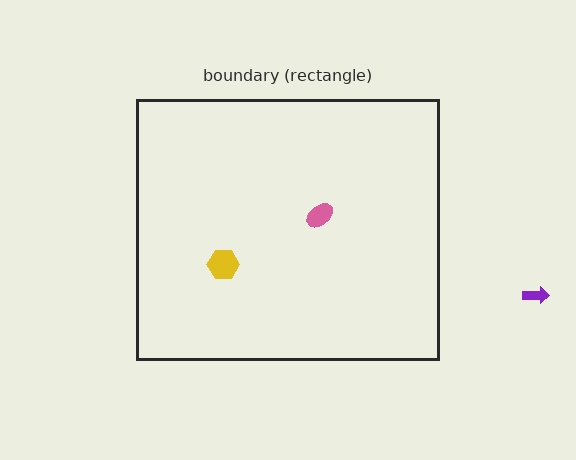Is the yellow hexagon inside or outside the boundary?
Inside.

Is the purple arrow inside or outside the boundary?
Outside.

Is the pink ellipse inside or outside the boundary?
Inside.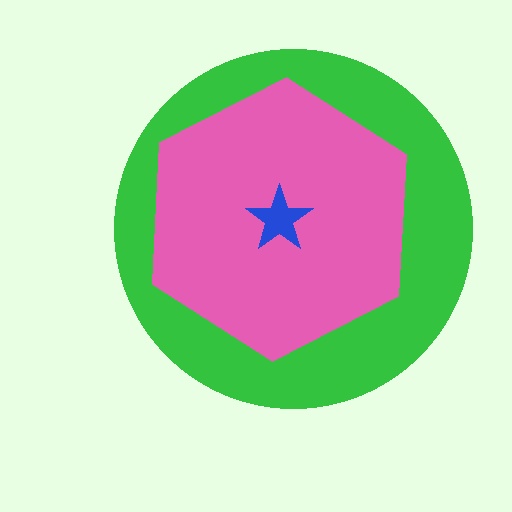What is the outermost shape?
The green circle.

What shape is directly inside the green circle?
The pink hexagon.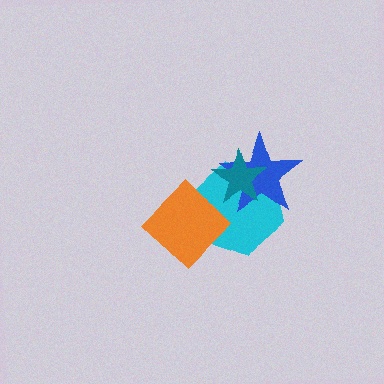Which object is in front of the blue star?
The teal star is in front of the blue star.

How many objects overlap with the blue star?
2 objects overlap with the blue star.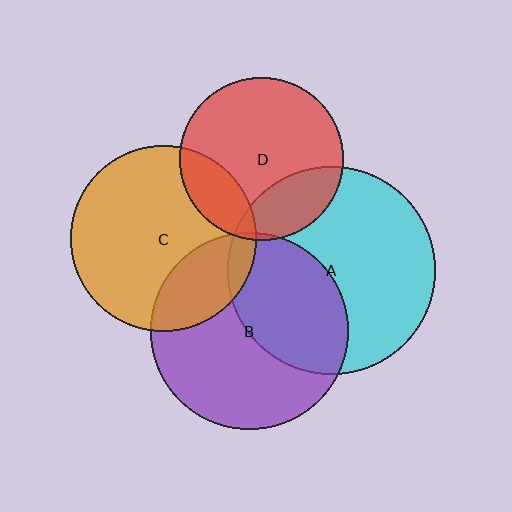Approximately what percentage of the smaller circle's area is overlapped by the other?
Approximately 25%.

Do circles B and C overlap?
Yes.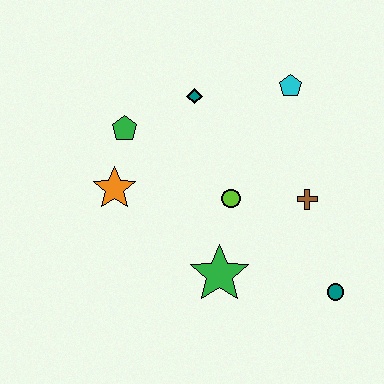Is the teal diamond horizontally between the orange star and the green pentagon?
No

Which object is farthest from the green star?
The cyan pentagon is farthest from the green star.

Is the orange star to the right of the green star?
No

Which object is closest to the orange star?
The green pentagon is closest to the orange star.